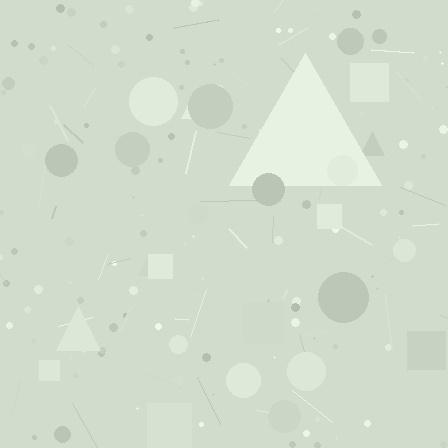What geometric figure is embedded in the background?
A triangle is embedded in the background.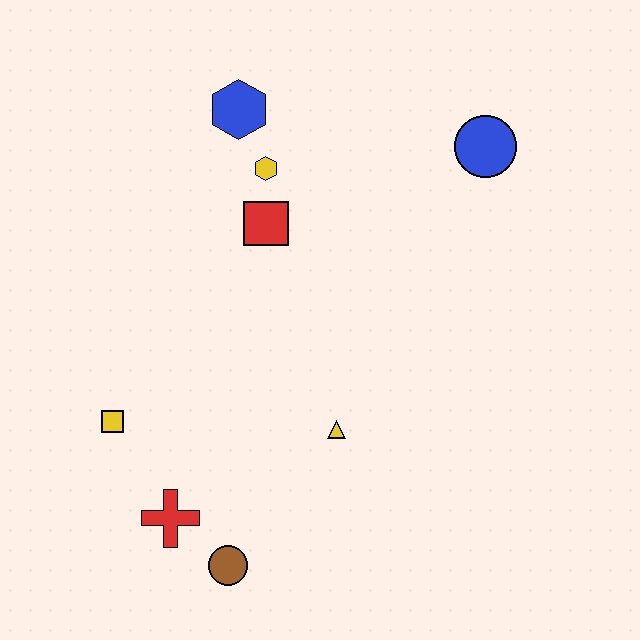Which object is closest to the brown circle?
The red cross is closest to the brown circle.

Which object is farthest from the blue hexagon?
The brown circle is farthest from the blue hexagon.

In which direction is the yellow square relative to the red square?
The yellow square is below the red square.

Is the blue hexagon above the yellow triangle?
Yes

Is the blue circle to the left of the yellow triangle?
No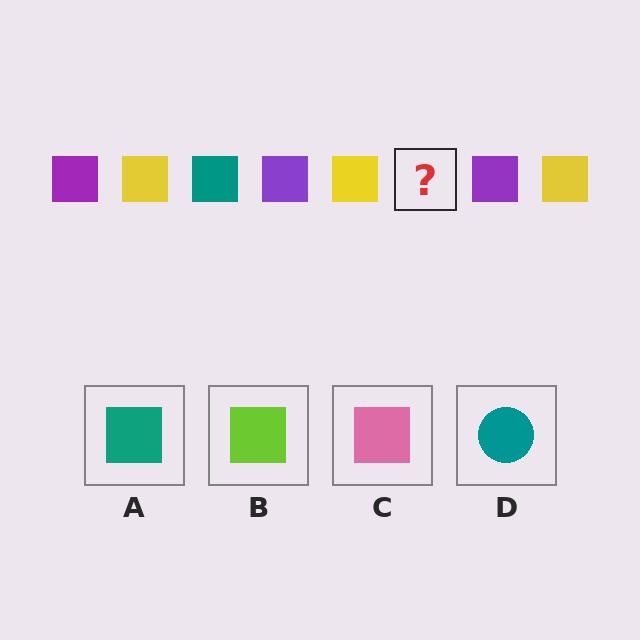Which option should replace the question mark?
Option A.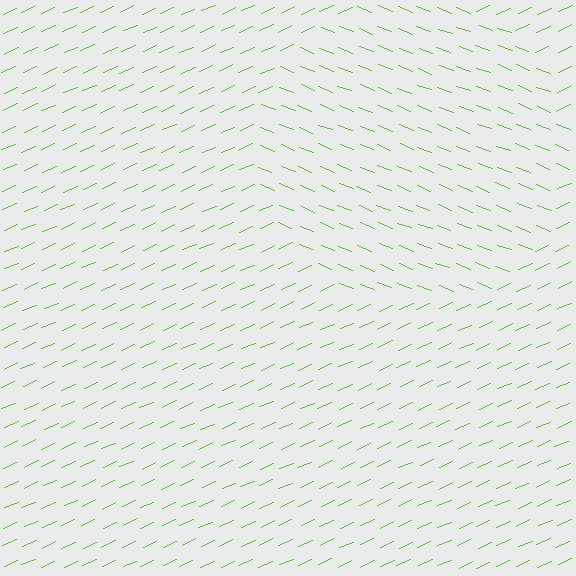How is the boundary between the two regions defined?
The boundary is defined purely by a change in line orientation (approximately 45 degrees difference). All lines are the same color and thickness.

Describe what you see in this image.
The image is filled with small lime line segments. A circle region in the image has lines oriented differently from the surrounding lines, creating a visible texture boundary.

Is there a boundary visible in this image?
Yes, there is a texture boundary formed by a change in line orientation.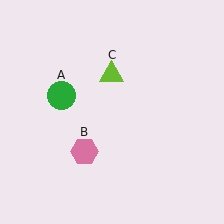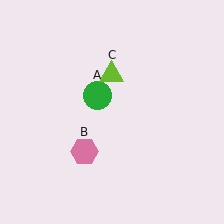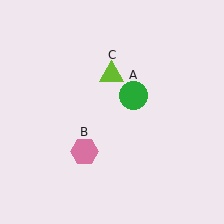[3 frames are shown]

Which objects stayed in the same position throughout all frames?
Pink hexagon (object B) and lime triangle (object C) remained stationary.